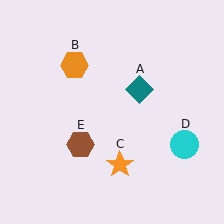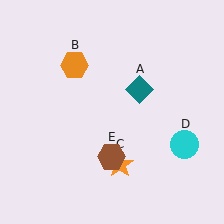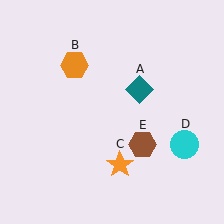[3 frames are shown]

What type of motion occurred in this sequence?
The brown hexagon (object E) rotated counterclockwise around the center of the scene.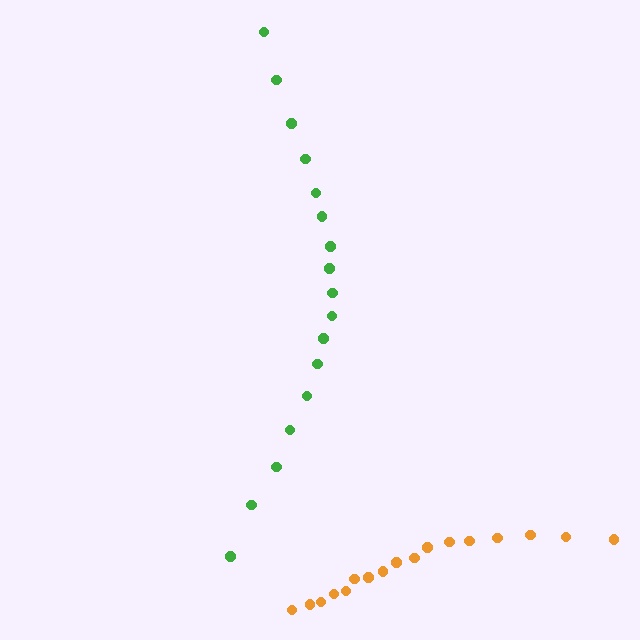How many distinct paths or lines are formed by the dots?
There are 2 distinct paths.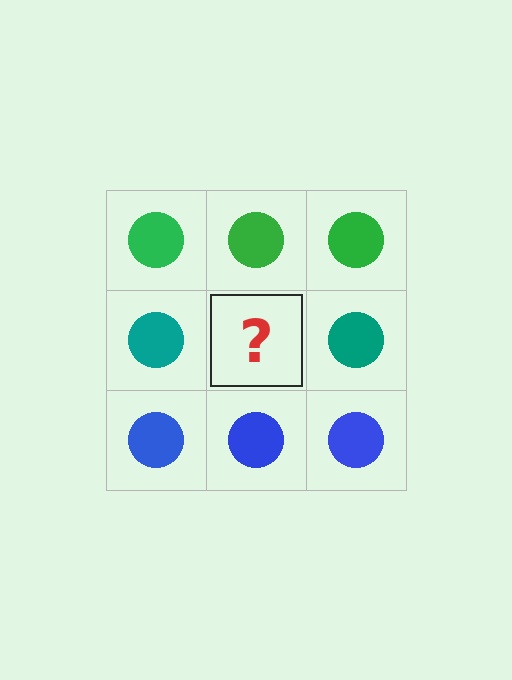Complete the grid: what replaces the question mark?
The question mark should be replaced with a teal circle.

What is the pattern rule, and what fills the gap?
The rule is that each row has a consistent color. The gap should be filled with a teal circle.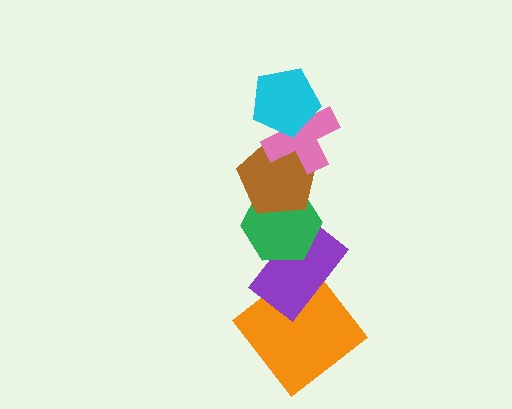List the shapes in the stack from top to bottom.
From top to bottom: the cyan pentagon, the pink cross, the brown pentagon, the green hexagon, the purple rectangle, the orange diamond.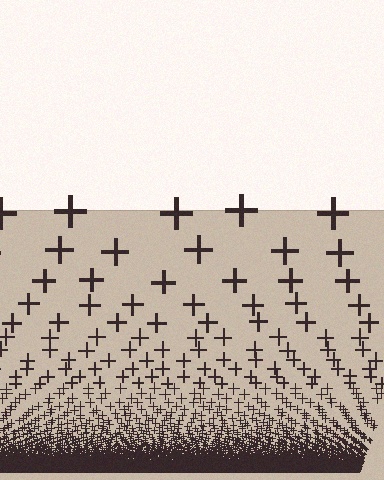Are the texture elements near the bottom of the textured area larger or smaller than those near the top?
Smaller. The gradient is inverted — elements near the bottom are smaller and denser.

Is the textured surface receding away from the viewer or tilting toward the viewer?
The surface appears to tilt toward the viewer. Texture elements get larger and sparser toward the top.